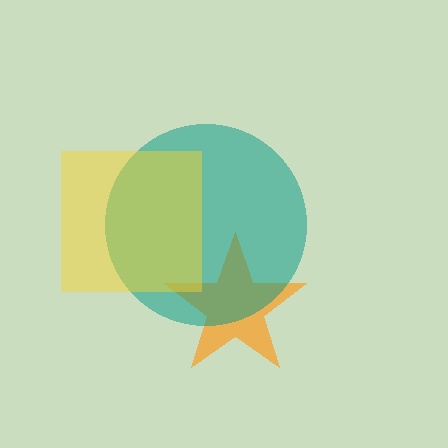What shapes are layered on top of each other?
The layered shapes are: an orange star, a teal circle, a yellow square.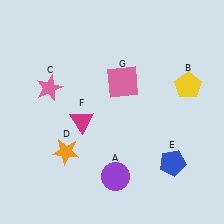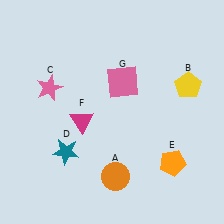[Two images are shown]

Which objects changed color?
A changed from purple to orange. D changed from orange to teal. E changed from blue to orange.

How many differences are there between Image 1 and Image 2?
There are 3 differences between the two images.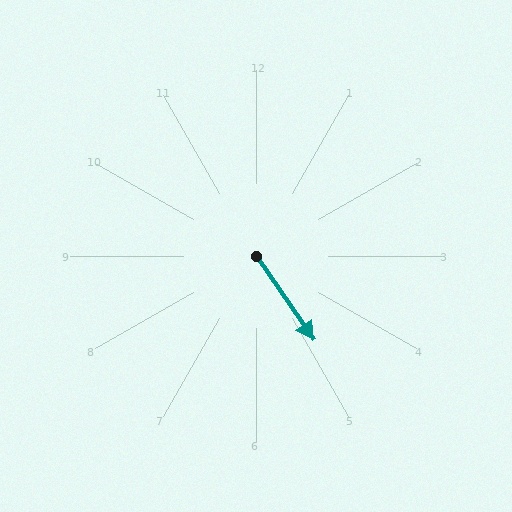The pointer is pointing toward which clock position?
Roughly 5 o'clock.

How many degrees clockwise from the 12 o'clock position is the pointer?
Approximately 145 degrees.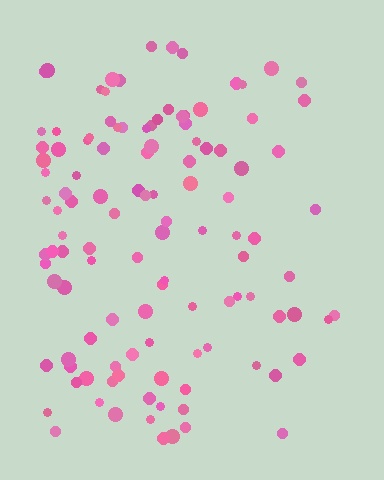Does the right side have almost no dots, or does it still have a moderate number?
Still a moderate number, just noticeably fewer than the left.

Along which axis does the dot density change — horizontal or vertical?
Horizontal.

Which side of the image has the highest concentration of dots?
The left.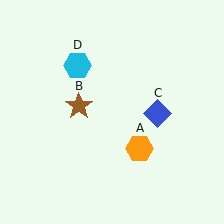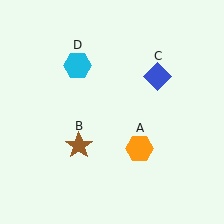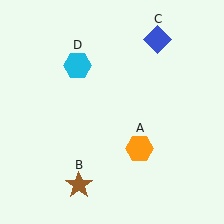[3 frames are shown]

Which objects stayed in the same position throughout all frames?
Orange hexagon (object A) and cyan hexagon (object D) remained stationary.